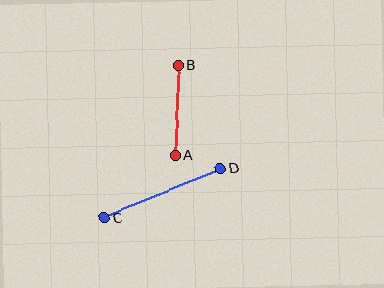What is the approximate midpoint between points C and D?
The midpoint is at approximately (162, 193) pixels.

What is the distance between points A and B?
The distance is approximately 90 pixels.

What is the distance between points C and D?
The distance is approximately 126 pixels.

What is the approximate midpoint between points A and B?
The midpoint is at approximately (177, 111) pixels.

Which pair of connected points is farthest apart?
Points C and D are farthest apart.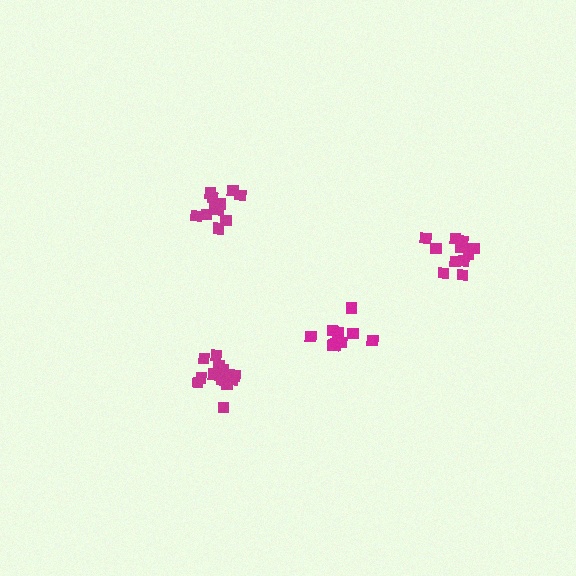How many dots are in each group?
Group 1: 12 dots, Group 2: 9 dots, Group 3: 13 dots, Group 4: 13 dots (47 total).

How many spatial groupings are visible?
There are 4 spatial groupings.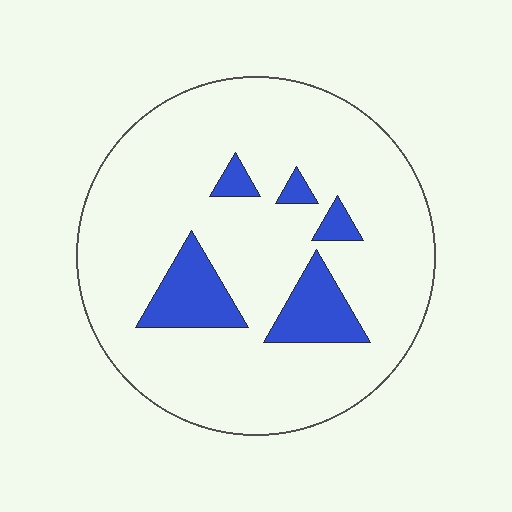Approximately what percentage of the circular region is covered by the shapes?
Approximately 15%.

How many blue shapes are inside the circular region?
5.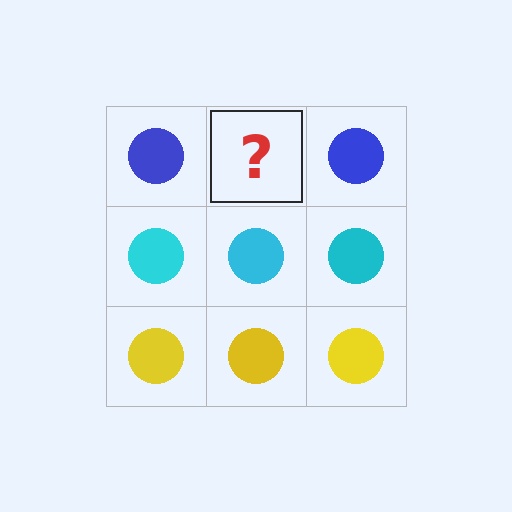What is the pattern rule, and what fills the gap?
The rule is that each row has a consistent color. The gap should be filled with a blue circle.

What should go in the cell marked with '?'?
The missing cell should contain a blue circle.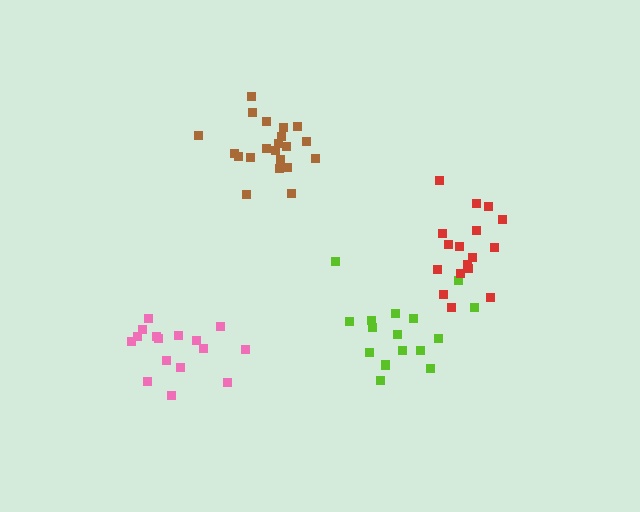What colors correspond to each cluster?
The clusters are colored: lime, brown, pink, red.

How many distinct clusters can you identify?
There are 4 distinct clusters.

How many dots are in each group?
Group 1: 17 dots, Group 2: 21 dots, Group 3: 16 dots, Group 4: 17 dots (71 total).